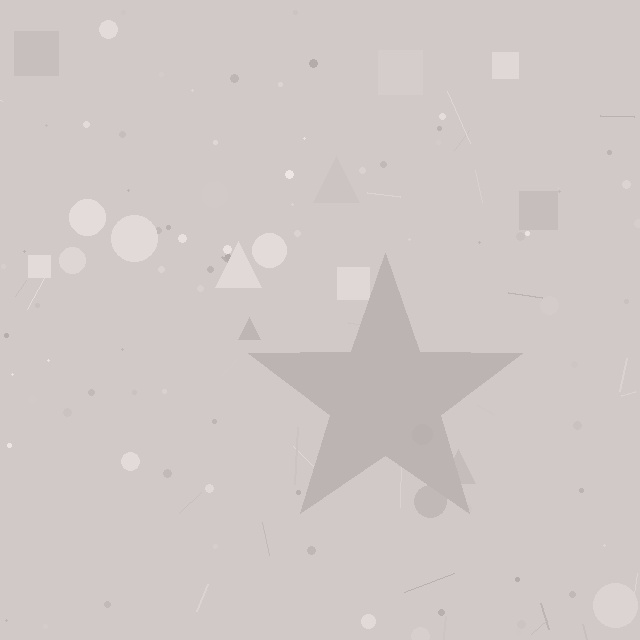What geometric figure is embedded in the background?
A star is embedded in the background.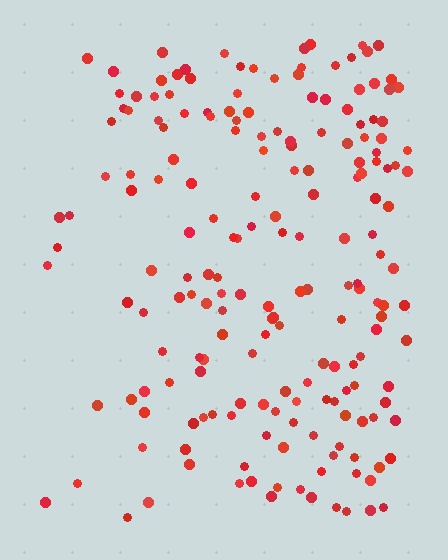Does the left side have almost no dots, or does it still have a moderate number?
Still a moderate number, just noticeably fewer than the right.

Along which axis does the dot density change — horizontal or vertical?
Horizontal.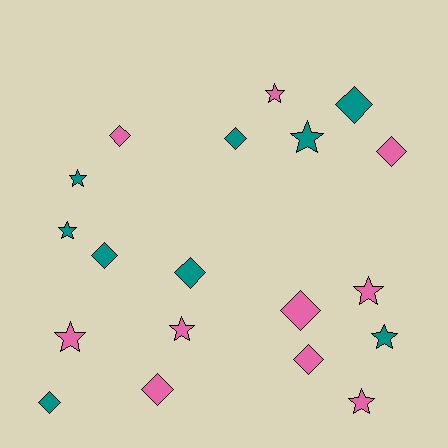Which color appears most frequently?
Pink, with 10 objects.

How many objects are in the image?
There are 19 objects.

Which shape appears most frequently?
Diamond, with 10 objects.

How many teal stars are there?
There are 4 teal stars.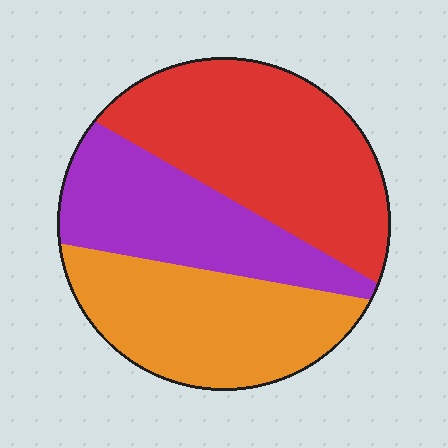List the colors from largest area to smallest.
From largest to smallest: red, orange, purple.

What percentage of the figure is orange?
Orange covers roughly 30% of the figure.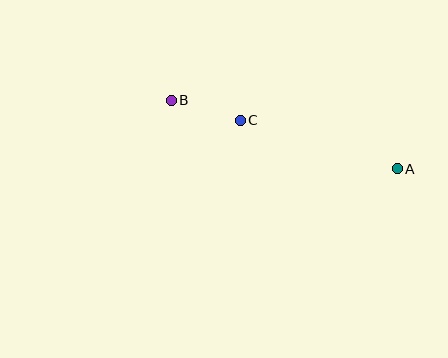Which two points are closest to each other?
Points B and C are closest to each other.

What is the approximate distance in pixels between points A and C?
The distance between A and C is approximately 164 pixels.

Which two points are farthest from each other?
Points A and B are farthest from each other.